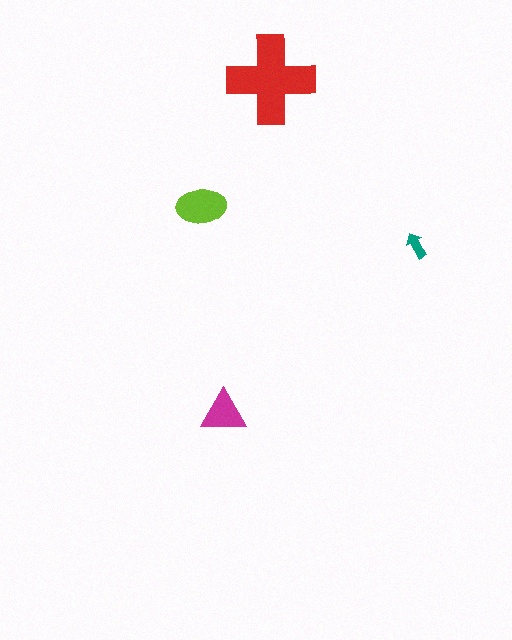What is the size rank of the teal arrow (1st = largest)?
4th.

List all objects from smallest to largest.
The teal arrow, the magenta triangle, the lime ellipse, the red cross.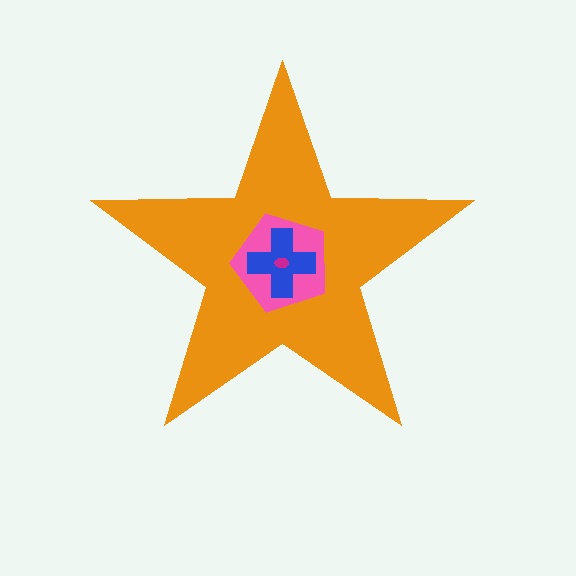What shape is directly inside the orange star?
The pink pentagon.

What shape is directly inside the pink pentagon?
The blue cross.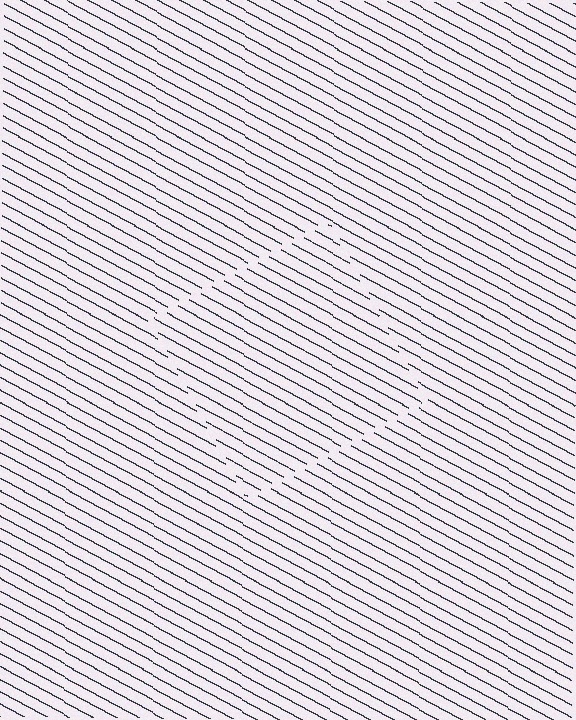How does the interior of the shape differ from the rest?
The interior of the shape contains the same grating, shifted by half a period — the contour is defined by the phase discontinuity where line-ends from the inner and outer gratings abut.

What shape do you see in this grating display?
An illusory square. The interior of the shape contains the same grating, shifted by half a period — the contour is defined by the phase discontinuity where line-ends from the inner and outer gratings abut.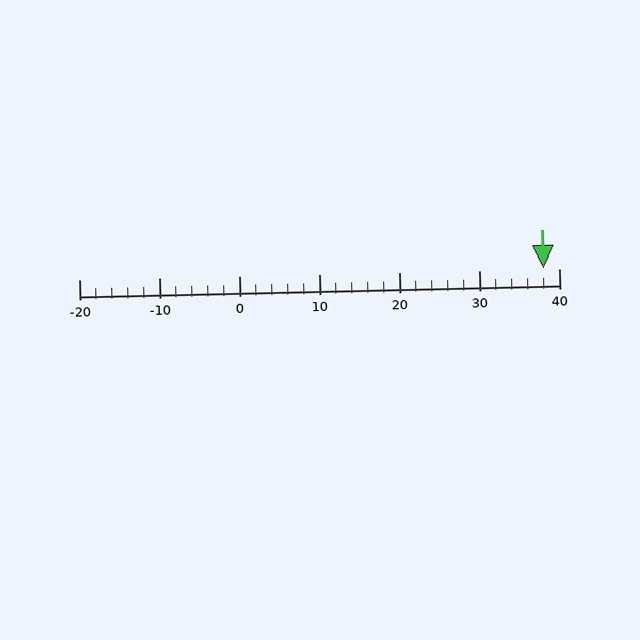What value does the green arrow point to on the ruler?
The green arrow points to approximately 38.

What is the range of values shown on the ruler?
The ruler shows values from -20 to 40.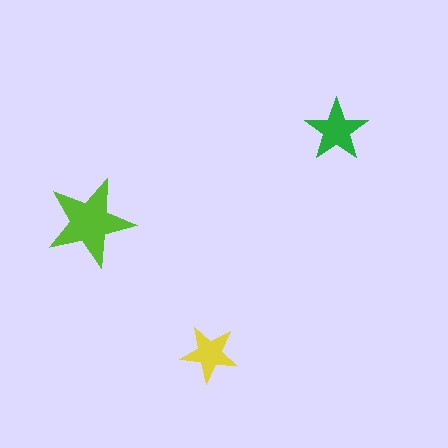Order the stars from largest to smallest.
the lime one, the green one, the yellow one.